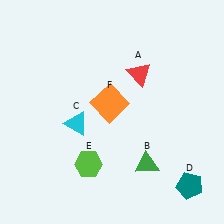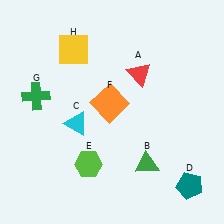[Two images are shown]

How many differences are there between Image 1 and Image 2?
There are 2 differences between the two images.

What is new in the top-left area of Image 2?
A yellow square (H) was added in the top-left area of Image 2.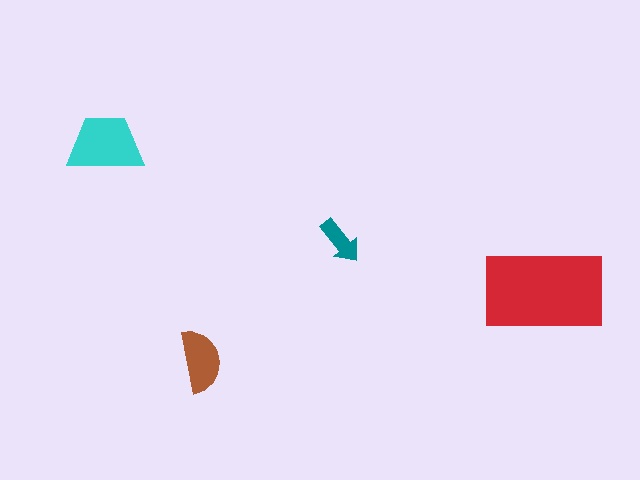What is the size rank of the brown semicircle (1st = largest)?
3rd.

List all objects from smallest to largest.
The teal arrow, the brown semicircle, the cyan trapezoid, the red rectangle.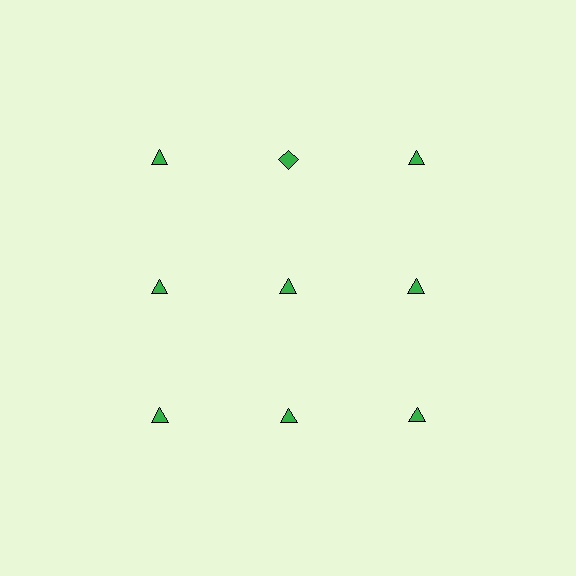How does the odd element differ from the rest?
It has a different shape: diamond instead of triangle.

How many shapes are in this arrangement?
There are 9 shapes arranged in a grid pattern.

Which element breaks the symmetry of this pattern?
The green diamond in the top row, second from left column breaks the symmetry. All other shapes are green triangles.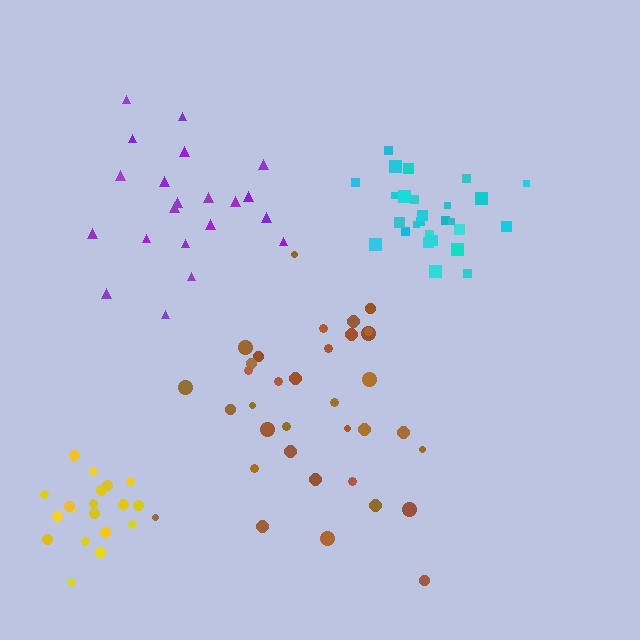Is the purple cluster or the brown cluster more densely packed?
Brown.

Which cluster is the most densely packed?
Cyan.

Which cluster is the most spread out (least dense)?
Purple.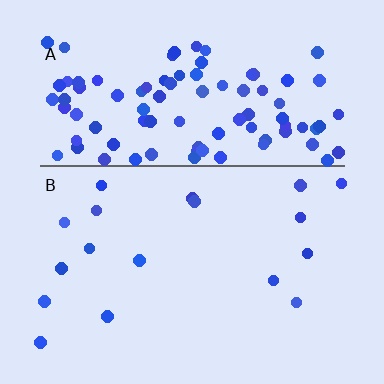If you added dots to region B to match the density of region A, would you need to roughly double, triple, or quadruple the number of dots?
Approximately quadruple.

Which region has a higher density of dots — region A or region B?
A (the top).